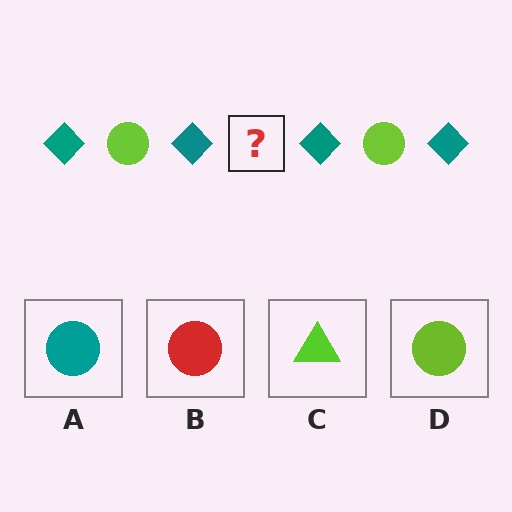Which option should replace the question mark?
Option D.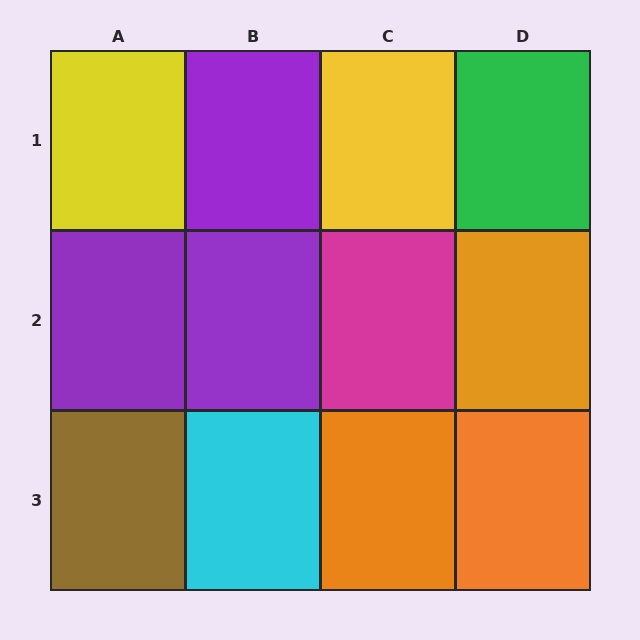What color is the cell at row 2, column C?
Magenta.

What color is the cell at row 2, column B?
Purple.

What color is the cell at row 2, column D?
Orange.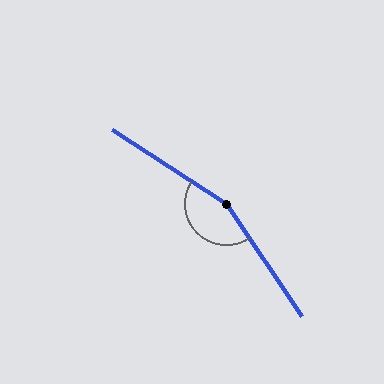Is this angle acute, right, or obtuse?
It is obtuse.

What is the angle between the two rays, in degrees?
Approximately 157 degrees.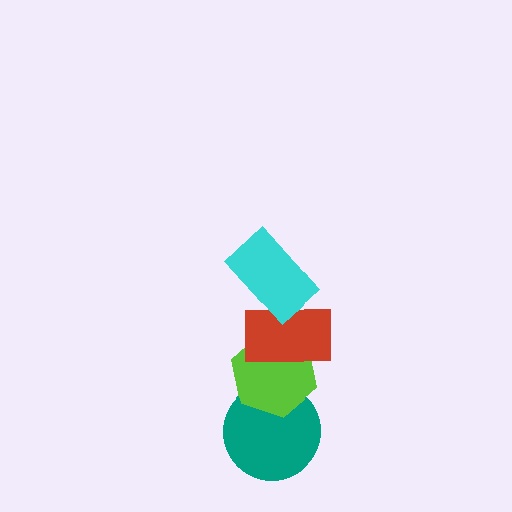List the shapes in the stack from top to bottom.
From top to bottom: the cyan rectangle, the red rectangle, the lime hexagon, the teal circle.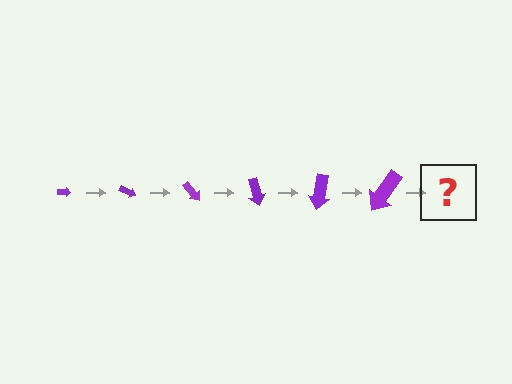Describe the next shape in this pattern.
It should be an arrow, larger than the previous one and rotated 150 degrees from the start.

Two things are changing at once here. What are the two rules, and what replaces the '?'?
The two rules are that the arrow grows larger each step and it rotates 25 degrees each step. The '?' should be an arrow, larger than the previous one and rotated 150 degrees from the start.